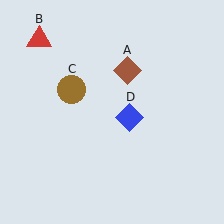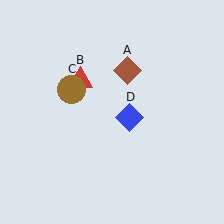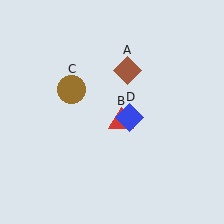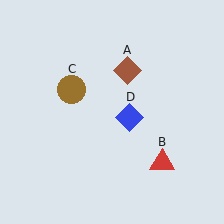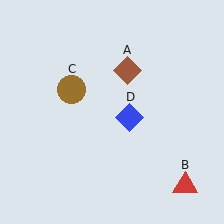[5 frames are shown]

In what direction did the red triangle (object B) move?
The red triangle (object B) moved down and to the right.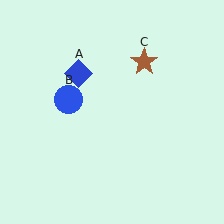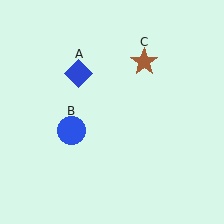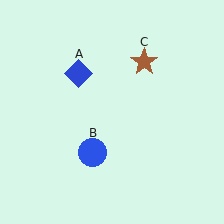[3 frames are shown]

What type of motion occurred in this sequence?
The blue circle (object B) rotated counterclockwise around the center of the scene.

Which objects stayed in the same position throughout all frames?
Blue diamond (object A) and brown star (object C) remained stationary.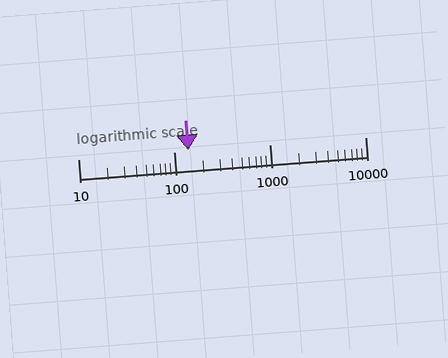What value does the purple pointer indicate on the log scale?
The pointer indicates approximately 140.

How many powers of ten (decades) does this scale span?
The scale spans 3 decades, from 10 to 10000.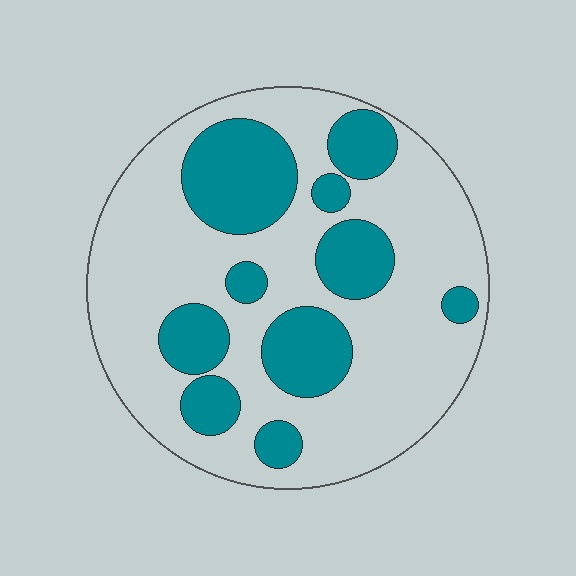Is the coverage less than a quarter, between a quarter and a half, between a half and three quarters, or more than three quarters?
Between a quarter and a half.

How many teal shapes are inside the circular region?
10.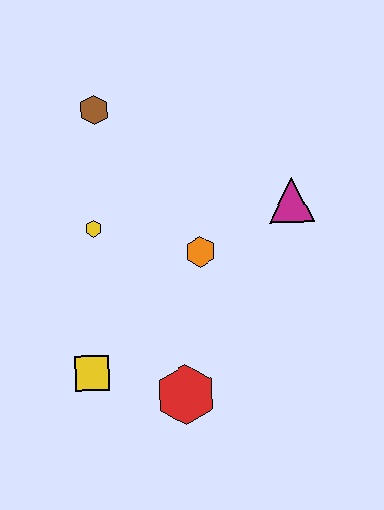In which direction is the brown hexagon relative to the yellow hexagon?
The brown hexagon is above the yellow hexagon.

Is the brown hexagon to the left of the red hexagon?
Yes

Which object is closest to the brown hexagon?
The yellow hexagon is closest to the brown hexagon.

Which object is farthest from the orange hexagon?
The brown hexagon is farthest from the orange hexagon.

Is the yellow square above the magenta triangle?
No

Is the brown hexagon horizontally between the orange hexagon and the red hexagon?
No